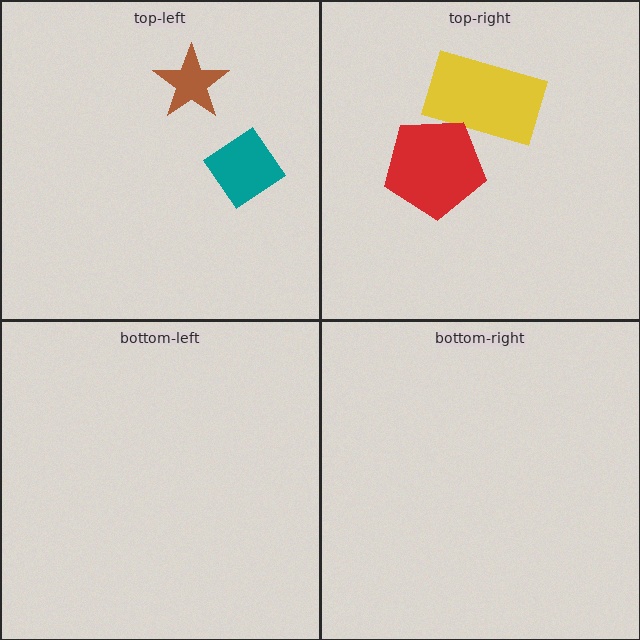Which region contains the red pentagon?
The top-right region.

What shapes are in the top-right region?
The yellow rectangle, the red pentagon.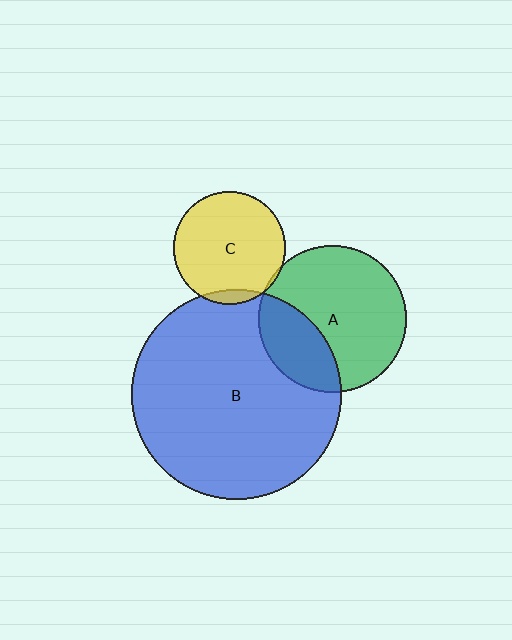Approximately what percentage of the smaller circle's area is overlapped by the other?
Approximately 30%.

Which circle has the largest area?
Circle B (blue).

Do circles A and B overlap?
Yes.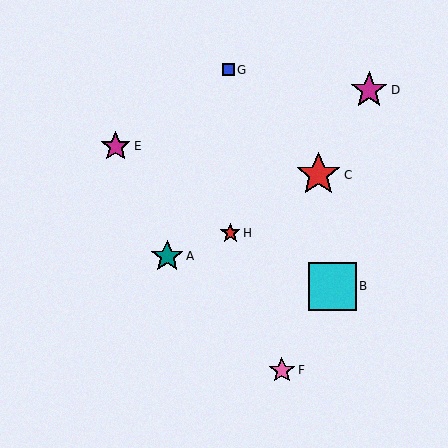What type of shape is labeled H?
Shape H is a red star.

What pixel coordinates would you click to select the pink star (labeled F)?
Click at (282, 370) to select the pink star F.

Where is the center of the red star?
The center of the red star is at (318, 175).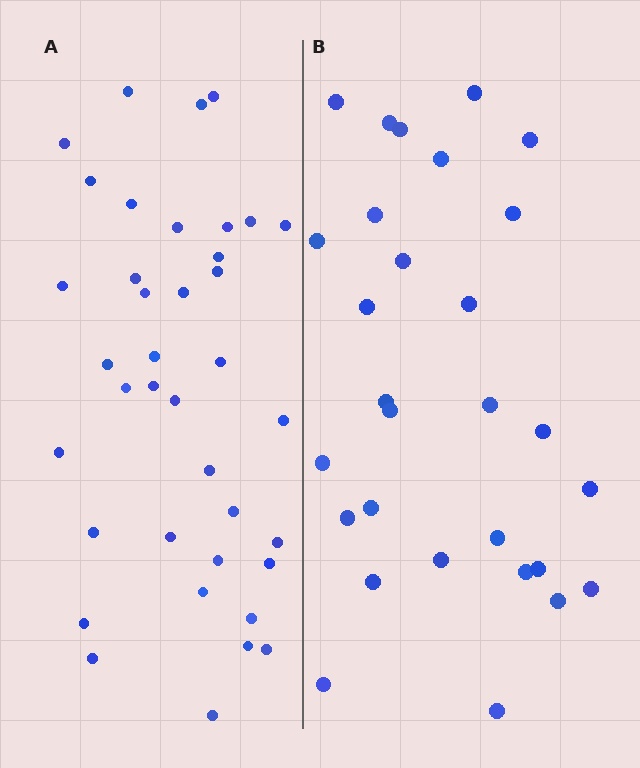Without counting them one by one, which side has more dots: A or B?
Region A (the left region) has more dots.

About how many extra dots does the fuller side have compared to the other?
Region A has roughly 8 or so more dots than region B.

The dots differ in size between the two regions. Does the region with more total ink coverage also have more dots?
No. Region B has more total ink coverage because its dots are larger, but region A actually contains more individual dots. Total area can be misleading — the number of items is what matters here.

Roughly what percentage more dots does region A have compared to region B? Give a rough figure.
About 30% more.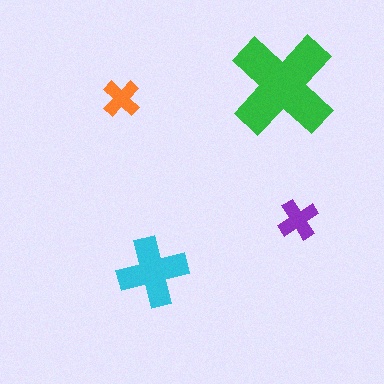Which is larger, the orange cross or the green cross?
The green one.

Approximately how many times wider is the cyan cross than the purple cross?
About 1.5 times wider.